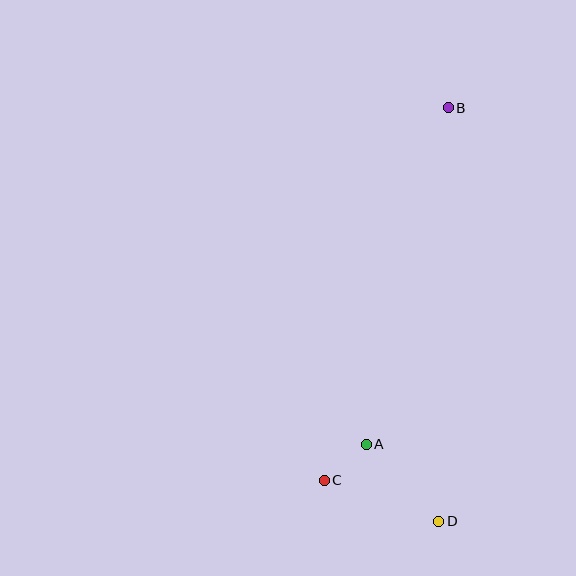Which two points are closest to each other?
Points A and C are closest to each other.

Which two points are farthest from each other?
Points B and D are farthest from each other.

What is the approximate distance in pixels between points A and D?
The distance between A and D is approximately 105 pixels.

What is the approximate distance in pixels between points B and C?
The distance between B and C is approximately 392 pixels.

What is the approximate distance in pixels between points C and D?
The distance between C and D is approximately 122 pixels.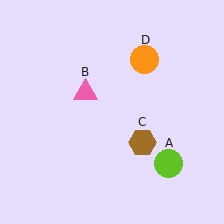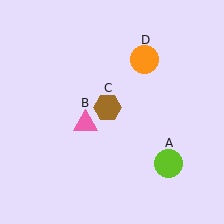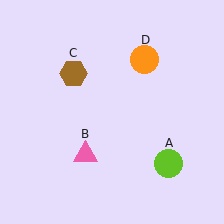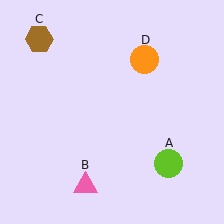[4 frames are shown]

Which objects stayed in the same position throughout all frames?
Lime circle (object A) and orange circle (object D) remained stationary.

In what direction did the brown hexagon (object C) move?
The brown hexagon (object C) moved up and to the left.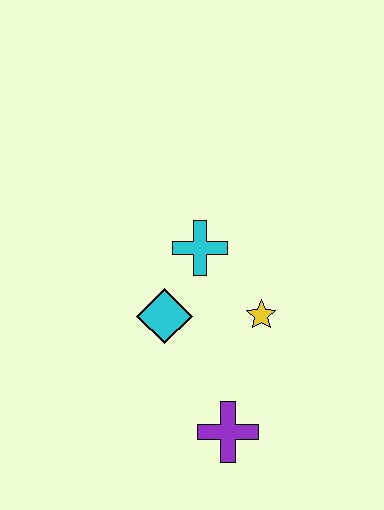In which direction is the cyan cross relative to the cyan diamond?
The cyan cross is above the cyan diamond.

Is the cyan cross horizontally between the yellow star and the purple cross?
No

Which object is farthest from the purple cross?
The cyan cross is farthest from the purple cross.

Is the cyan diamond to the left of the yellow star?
Yes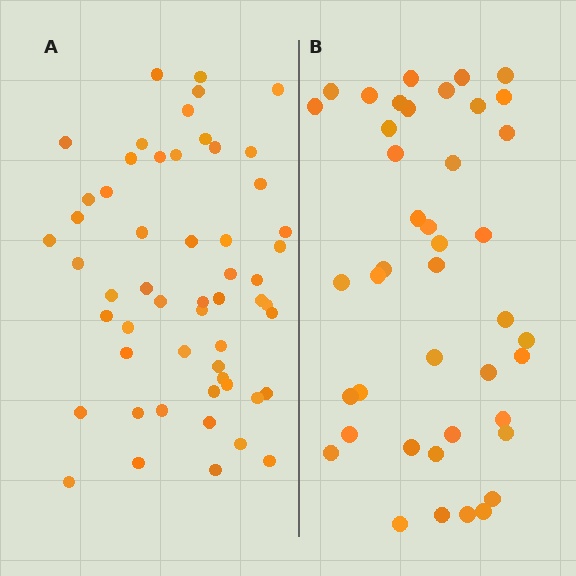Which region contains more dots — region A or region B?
Region A (the left region) has more dots.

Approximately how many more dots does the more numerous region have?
Region A has approximately 15 more dots than region B.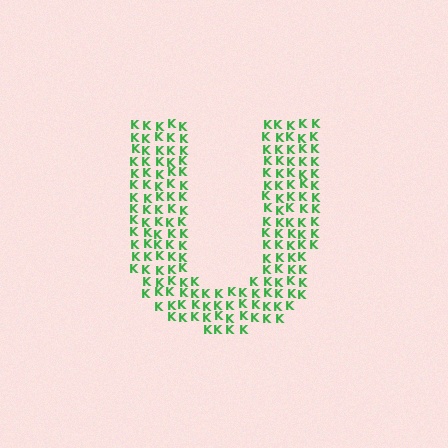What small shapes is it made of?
It is made of small letter K's.